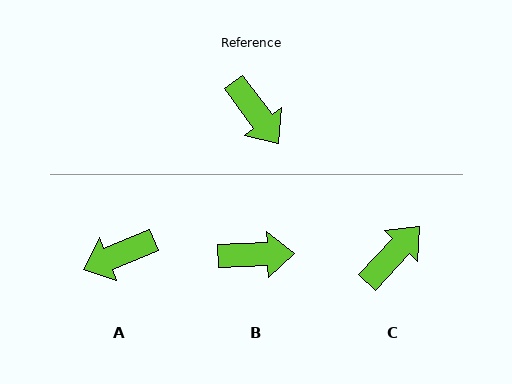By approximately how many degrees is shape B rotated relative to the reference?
Approximately 55 degrees counter-clockwise.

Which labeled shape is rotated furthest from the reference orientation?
A, about 104 degrees away.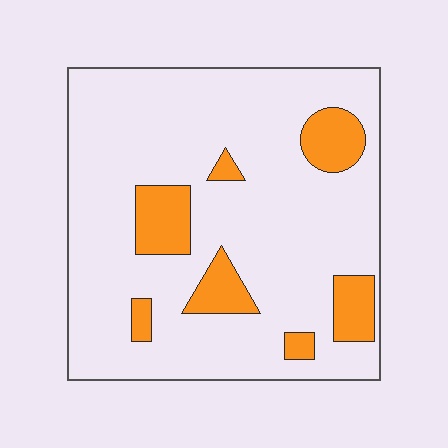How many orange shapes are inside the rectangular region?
7.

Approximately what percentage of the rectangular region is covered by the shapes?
Approximately 15%.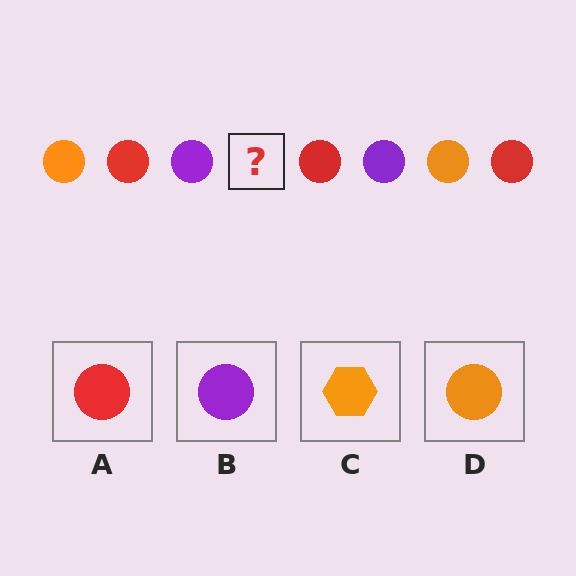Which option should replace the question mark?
Option D.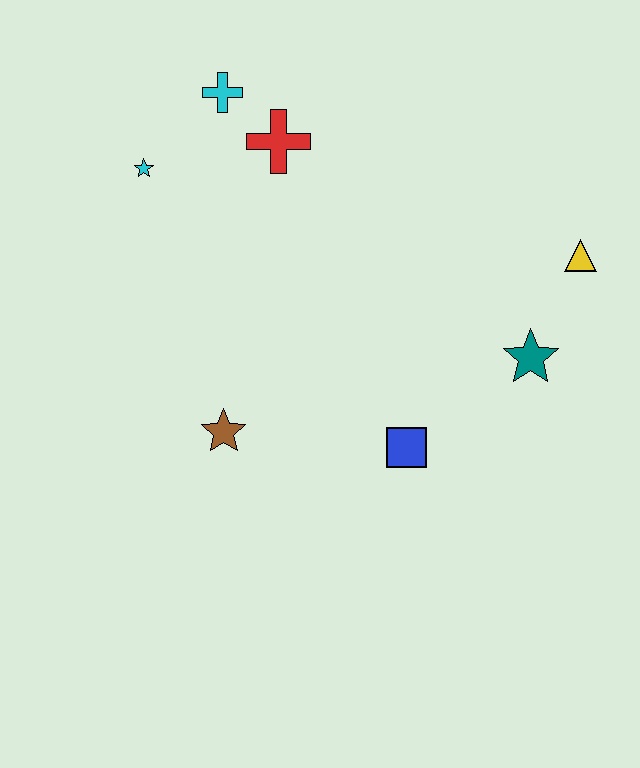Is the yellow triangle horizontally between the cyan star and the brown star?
No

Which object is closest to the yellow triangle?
The teal star is closest to the yellow triangle.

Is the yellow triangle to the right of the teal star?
Yes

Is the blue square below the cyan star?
Yes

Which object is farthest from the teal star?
The cyan star is farthest from the teal star.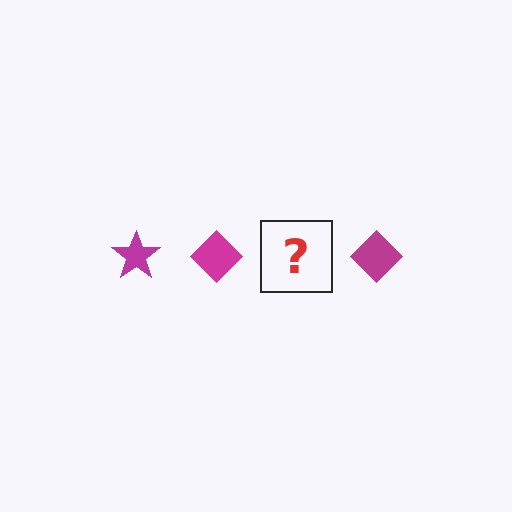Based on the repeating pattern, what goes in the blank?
The blank should be a magenta star.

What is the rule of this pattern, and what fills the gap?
The rule is that the pattern cycles through star, diamond shapes in magenta. The gap should be filled with a magenta star.